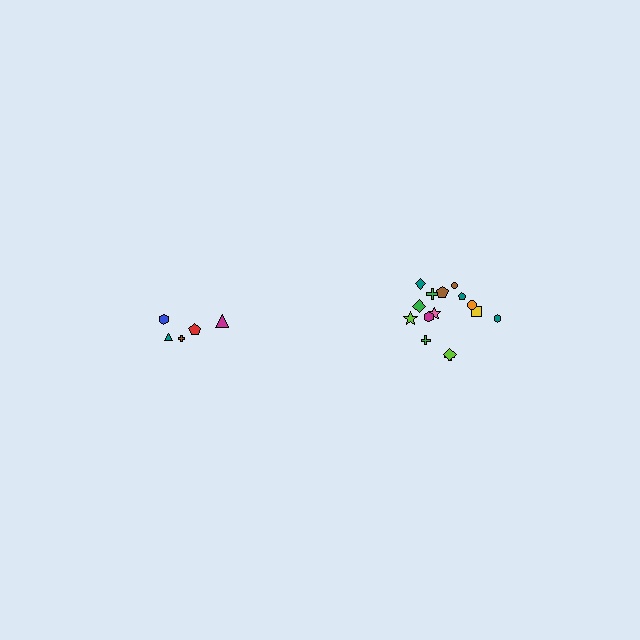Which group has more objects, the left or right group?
The right group.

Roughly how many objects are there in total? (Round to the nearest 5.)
Roughly 20 objects in total.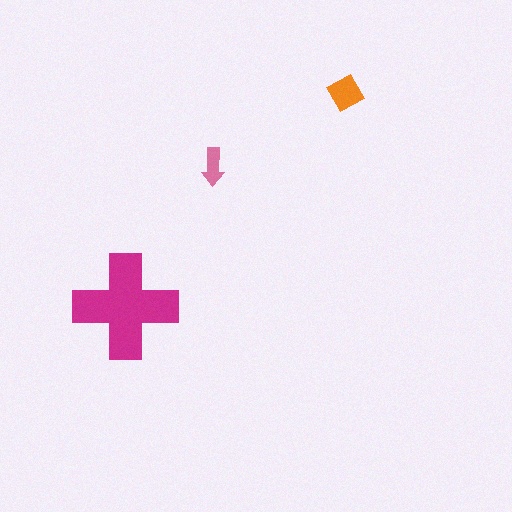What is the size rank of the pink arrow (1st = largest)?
3rd.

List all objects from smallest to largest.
The pink arrow, the orange diamond, the magenta cross.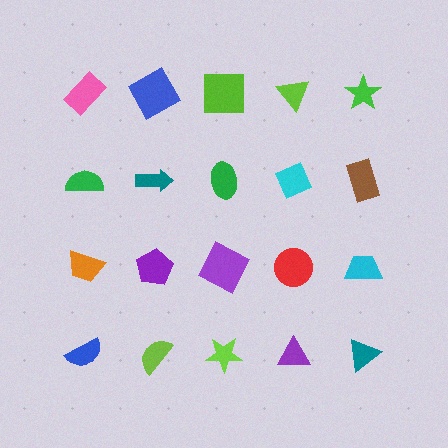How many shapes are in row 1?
5 shapes.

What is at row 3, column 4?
A red circle.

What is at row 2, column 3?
A green ellipse.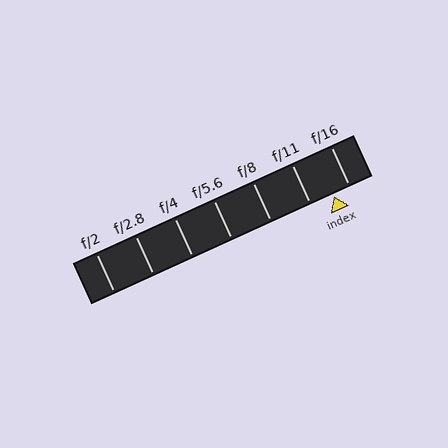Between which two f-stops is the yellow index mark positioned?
The index mark is between f/11 and f/16.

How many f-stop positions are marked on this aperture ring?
There are 7 f-stop positions marked.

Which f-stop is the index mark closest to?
The index mark is closest to f/16.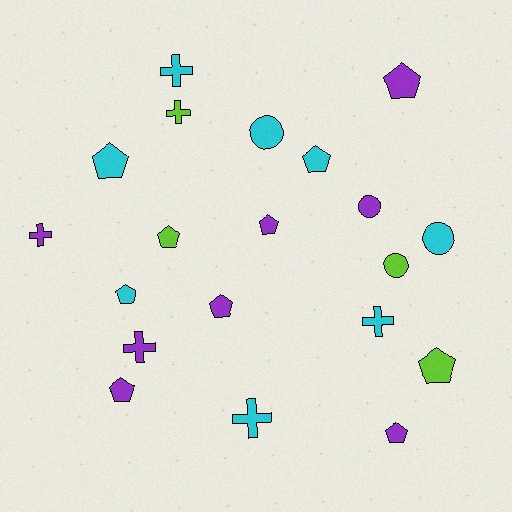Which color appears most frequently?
Cyan, with 8 objects.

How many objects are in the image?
There are 20 objects.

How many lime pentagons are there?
There are 2 lime pentagons.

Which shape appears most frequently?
Pentagon, with 10 objects.